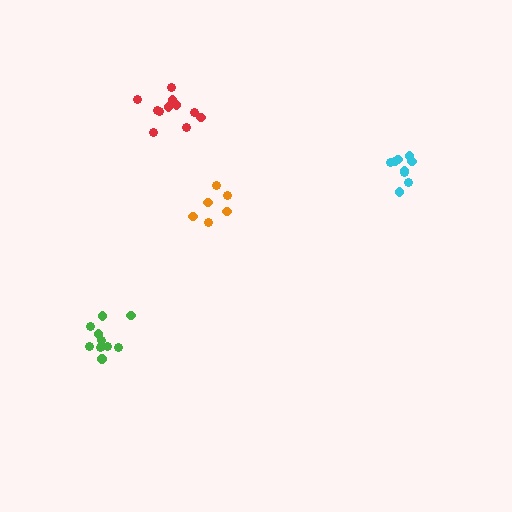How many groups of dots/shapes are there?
There are 4 groups.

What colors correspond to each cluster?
The clusters are colored: green, cyan, orange, red.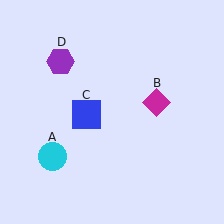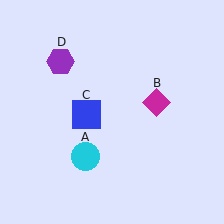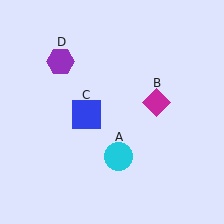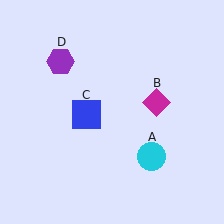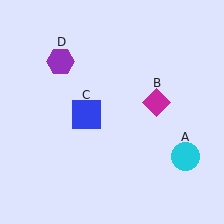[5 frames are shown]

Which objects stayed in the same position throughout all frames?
Magenta diamond (object B) and blue square (object C) and purple hexagon (object D) remained stationary.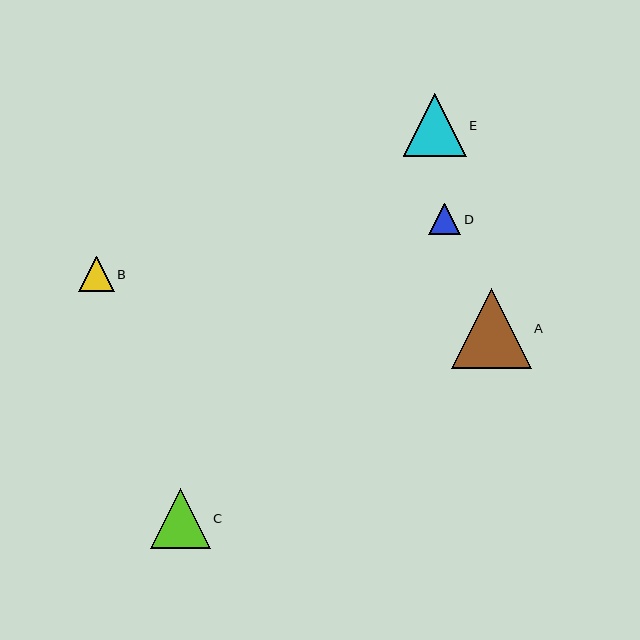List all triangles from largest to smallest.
From largest to smallest: A, E, C, B, D.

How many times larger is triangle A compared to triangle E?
Triangle A is approximately 1.3 times the size of triangle E.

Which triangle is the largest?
Triangle A is the largest with a size of approximately 80 pixels.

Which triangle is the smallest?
Triangle D is the smallest with a size of approximately 32 pixels.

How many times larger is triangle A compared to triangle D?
Triangle A is approximately 2.5 times the size of triangle D.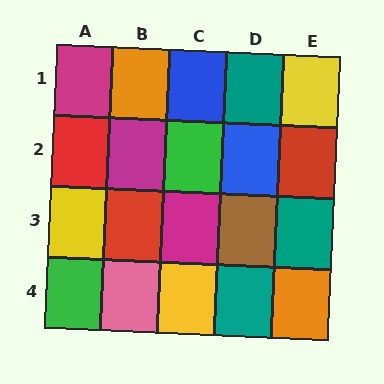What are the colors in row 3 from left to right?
Yellow, red, magenta, brown, teal.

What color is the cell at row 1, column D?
Teal.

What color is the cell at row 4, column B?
Pink.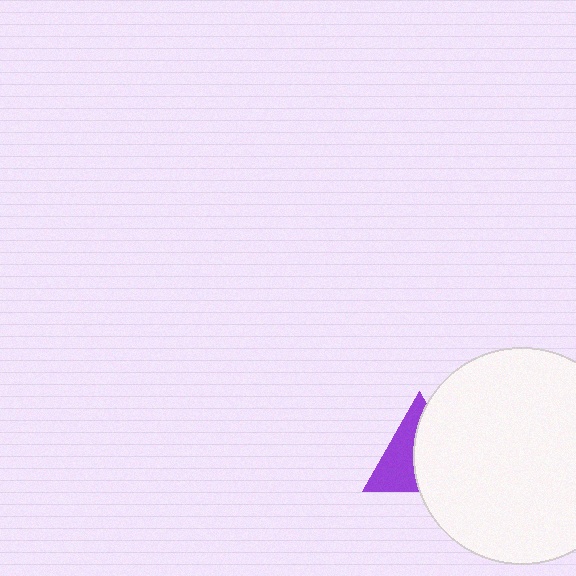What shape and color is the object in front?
The object in front is a white circle.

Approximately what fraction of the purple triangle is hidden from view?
Roughly 54% of the purple triangle is hidden behind the white circle.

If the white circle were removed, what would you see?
You would see the complete purple triangle.